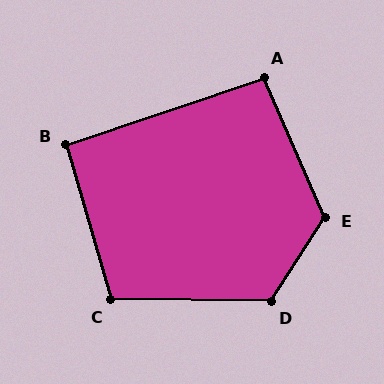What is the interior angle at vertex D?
Approximately 122 degrees (obtuse).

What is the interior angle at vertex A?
Approximately 95 degrees (approximately right).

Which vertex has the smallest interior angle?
B, at approximately 92 degrees.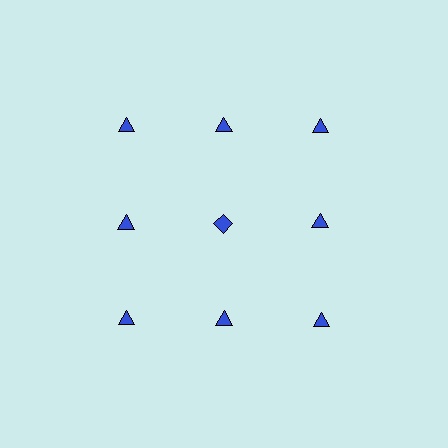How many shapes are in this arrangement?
There are 9 shapes arranged in a grid pattern.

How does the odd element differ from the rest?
It has a different shape: diamond instead of triangle.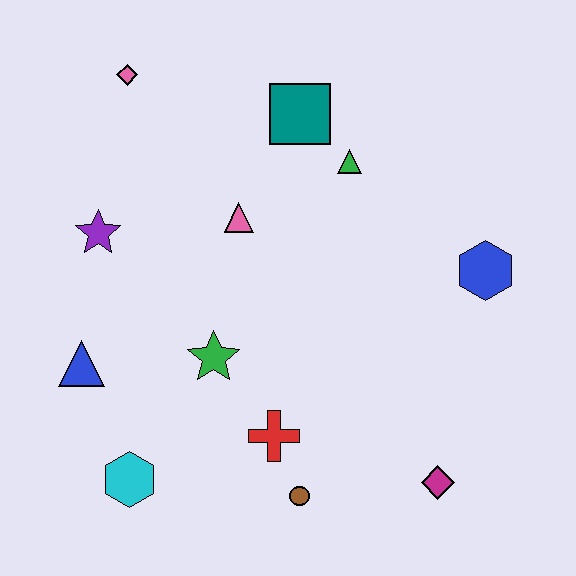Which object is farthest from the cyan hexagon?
The blue hexagon is farthest from the cyan hexagon.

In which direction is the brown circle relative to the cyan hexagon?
The brown circle is to the right of the cyan hexagon.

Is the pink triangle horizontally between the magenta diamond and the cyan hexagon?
Yes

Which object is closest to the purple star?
The blue triangle is closest to the purple star.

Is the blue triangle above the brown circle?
Yes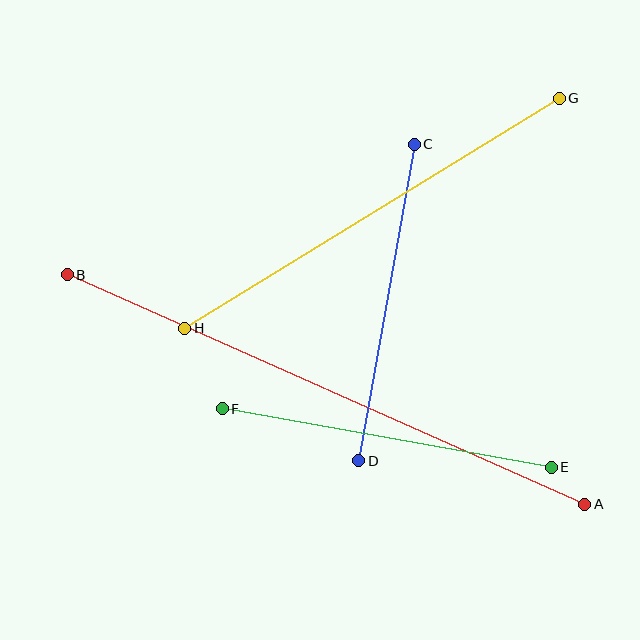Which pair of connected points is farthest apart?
Points A and B are farthest apart.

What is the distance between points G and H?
The distance is approximately 440 pixels.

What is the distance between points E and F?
The distance is approximately 334 pixels.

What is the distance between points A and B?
The distance is approximately 566 pixels.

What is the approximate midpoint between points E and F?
The midpoint is at approximately (387, 438) pixels.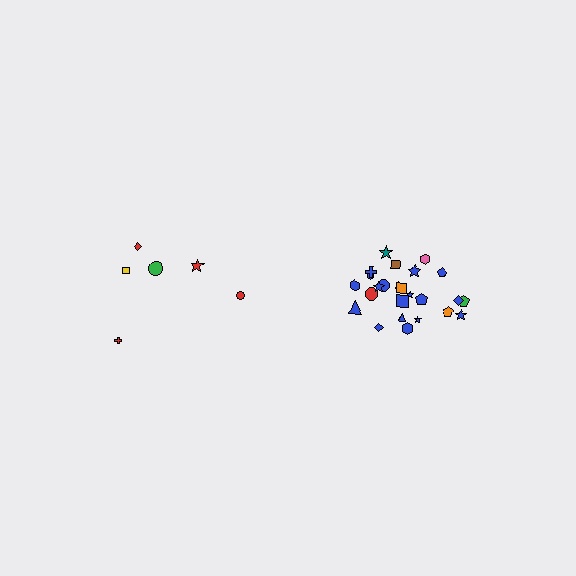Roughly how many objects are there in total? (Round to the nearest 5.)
Roughly 30 objects in total.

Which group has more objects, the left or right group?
The right group.